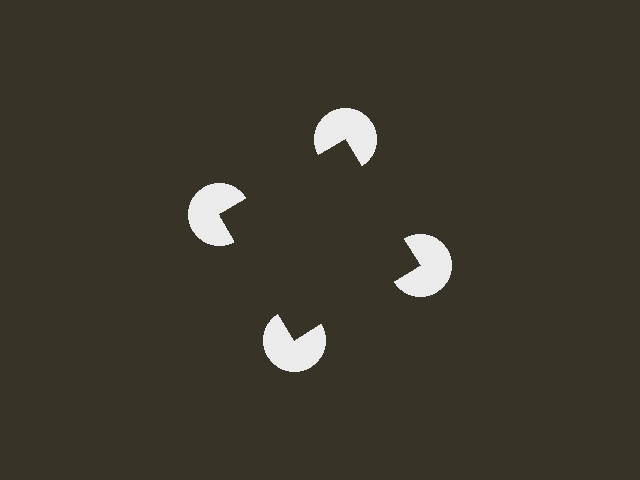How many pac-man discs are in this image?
There are 4 — one at each vertex of the illusory square.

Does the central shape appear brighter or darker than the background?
It typically appears slightly darker than the background, even though no actual brightness change is drawn.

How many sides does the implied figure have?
4 sides.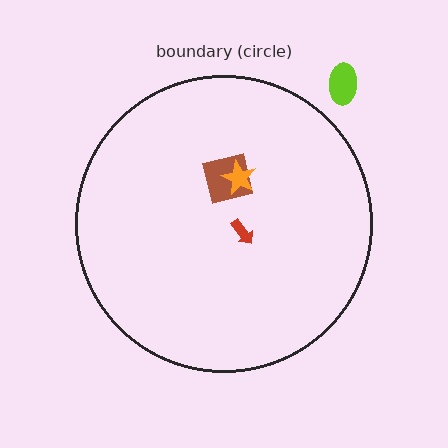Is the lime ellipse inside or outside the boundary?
Outside.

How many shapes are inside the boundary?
3 inside, 1 outside.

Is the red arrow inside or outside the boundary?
Inside.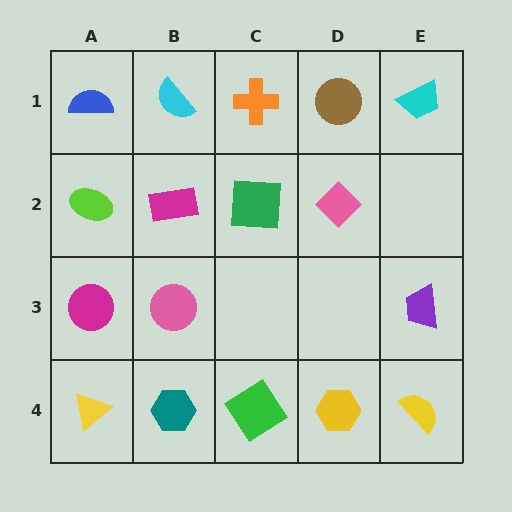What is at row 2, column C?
A green square.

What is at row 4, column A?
A yellow triangle.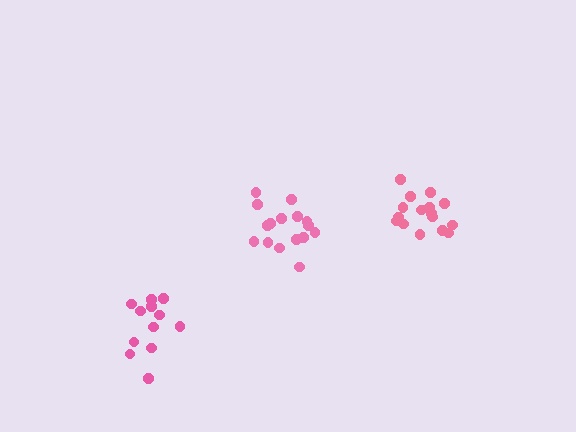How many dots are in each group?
Group 1: 16 dots, Group 2: 12 dots, Group 3: 16 dots (44 total).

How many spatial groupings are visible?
There are 3 spatial groupings.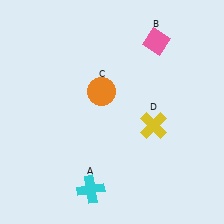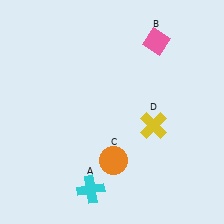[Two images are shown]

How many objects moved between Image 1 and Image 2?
1 object moved between the two images.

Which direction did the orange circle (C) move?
The orange circle (C) moved down.